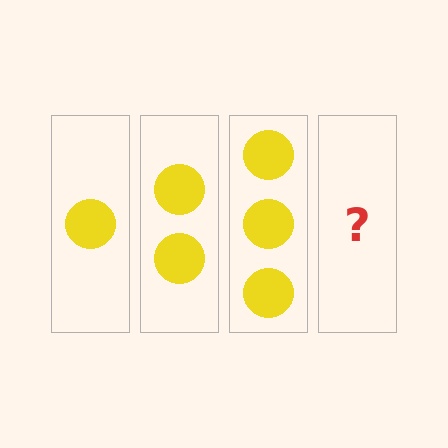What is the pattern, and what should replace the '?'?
The pattern is that each step adds one more circle. The '?' should be 4 circles.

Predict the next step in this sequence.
The next step is 4 circles.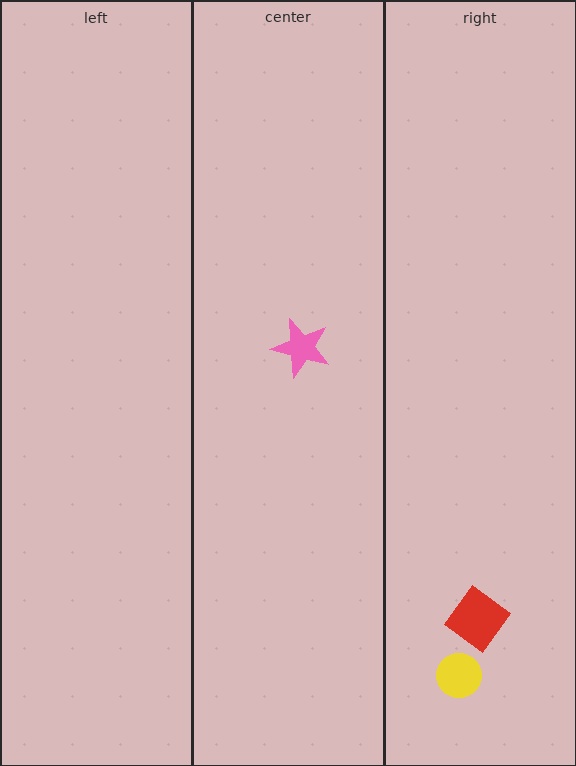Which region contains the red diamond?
The right region.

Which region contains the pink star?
The center region.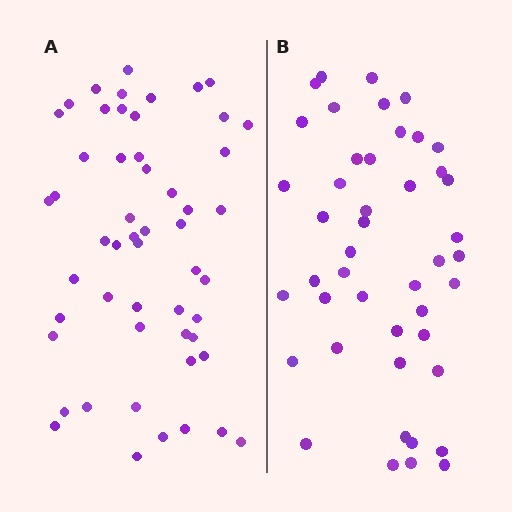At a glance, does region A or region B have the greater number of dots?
Region A (the left region) has more dots.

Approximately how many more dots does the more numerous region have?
Region A has roughly 8 or so more dots than region B.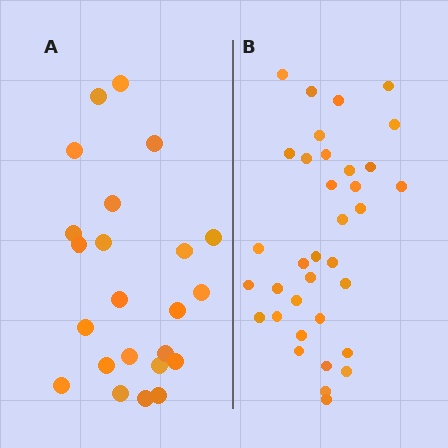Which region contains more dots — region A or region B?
Region B (the right region) has more dots.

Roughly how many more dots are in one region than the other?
Region B has roughly 12 or so more dots than region A.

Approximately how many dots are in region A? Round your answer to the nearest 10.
About 20 dots. (The exact count is 23, which rounds to 20.)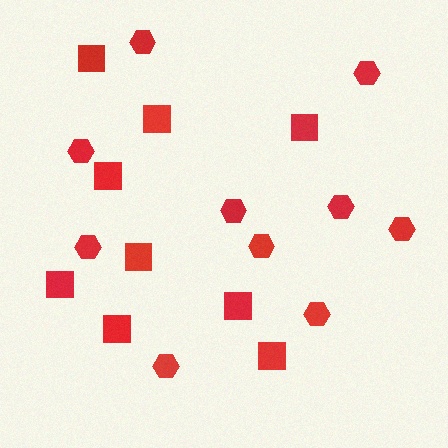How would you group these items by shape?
There are 2 groups: one group of squares (9) and one group of hexagons (10).